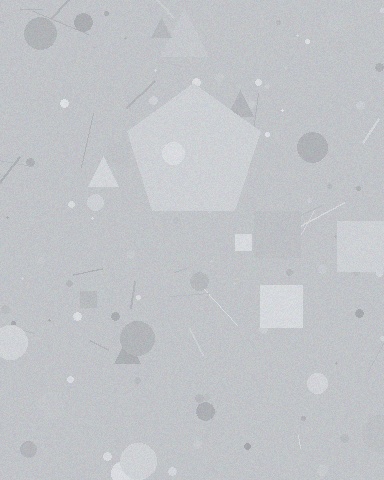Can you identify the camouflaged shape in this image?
The camouflaged shape is a pentagon.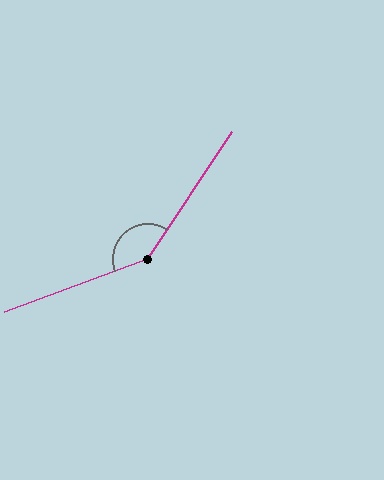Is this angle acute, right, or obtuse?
It is obtuse.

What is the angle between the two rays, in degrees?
Approximately 144 degrees.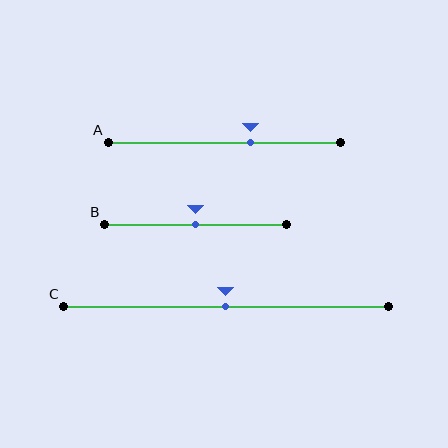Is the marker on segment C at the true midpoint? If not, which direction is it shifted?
Yes, the marker on segment C is at the true midpoint.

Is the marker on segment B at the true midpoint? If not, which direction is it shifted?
Yes, the marker on segment B is at the true midpoint.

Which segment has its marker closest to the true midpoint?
Segment B has its marker closest to the true midpoint.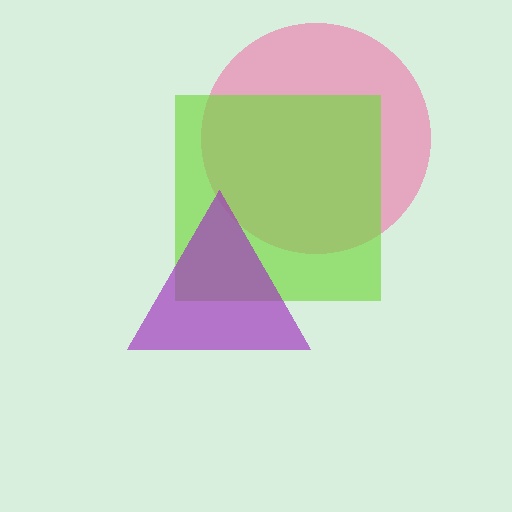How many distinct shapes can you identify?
There are 3 distinct shapes: a pink circle, a lime square, a purple triangle.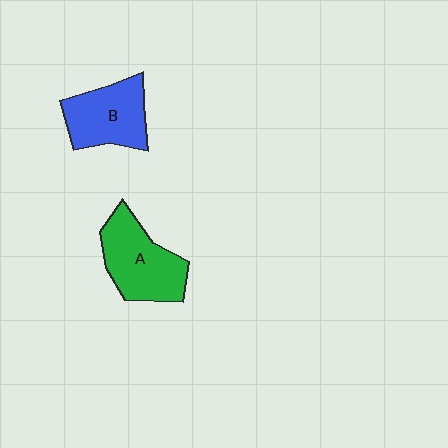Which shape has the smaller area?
Shape B (blue).